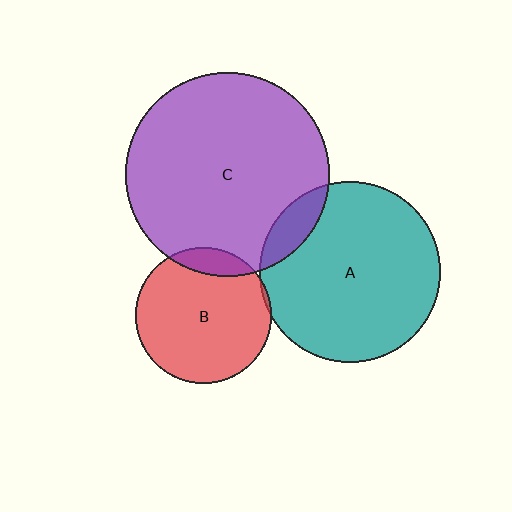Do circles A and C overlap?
Yes.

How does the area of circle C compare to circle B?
Approximately 2.2 times.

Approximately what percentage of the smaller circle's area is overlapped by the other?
Approximately 10%.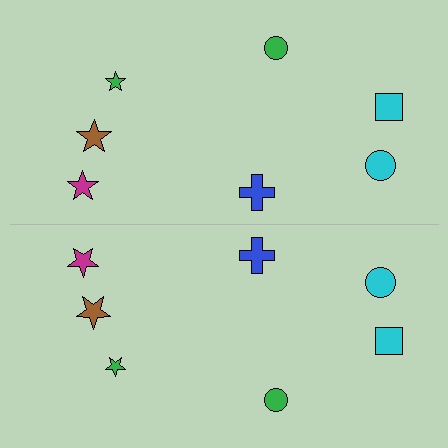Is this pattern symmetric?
Yes, this pattern has bilateral (reflection) symmetry.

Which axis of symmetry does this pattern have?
The pattern has a horizontal axis of symmetry running through the center of the image.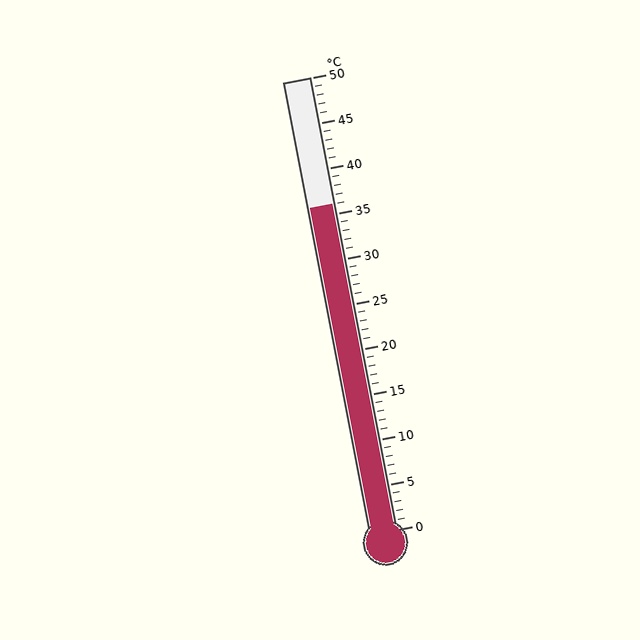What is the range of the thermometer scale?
The thermometer scale ranges from 0°C to 50°C.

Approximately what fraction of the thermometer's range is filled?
The thermometer is filled to approximately 70% of its range.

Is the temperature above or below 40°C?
The temperature is below 40°C.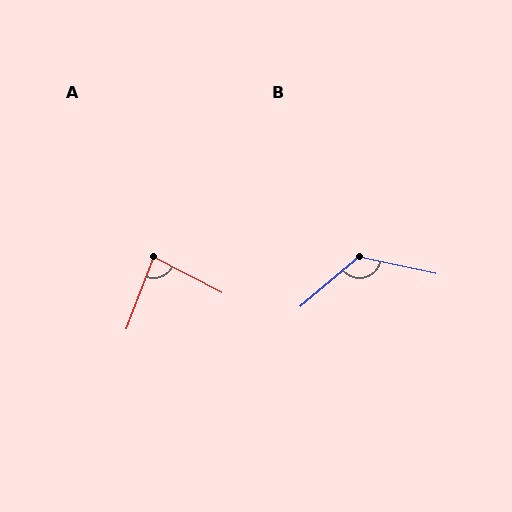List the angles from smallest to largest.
A (83°), B (128°).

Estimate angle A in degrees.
Approximately 83 degrees.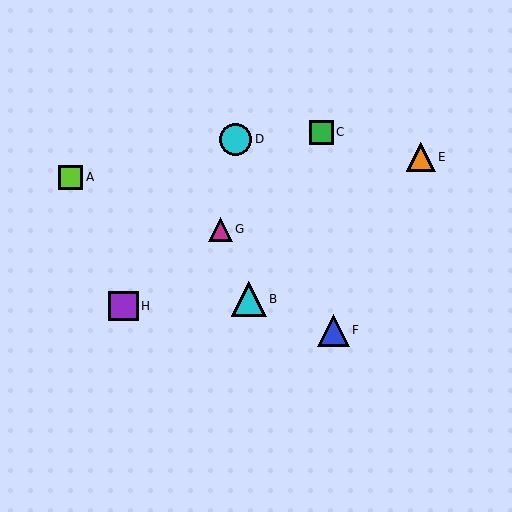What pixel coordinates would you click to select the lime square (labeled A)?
Click at (71, 177) to select the lime square A.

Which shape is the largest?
The cyan triangle (labeled B) is the largest.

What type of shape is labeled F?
Shape F is a blue triangle.